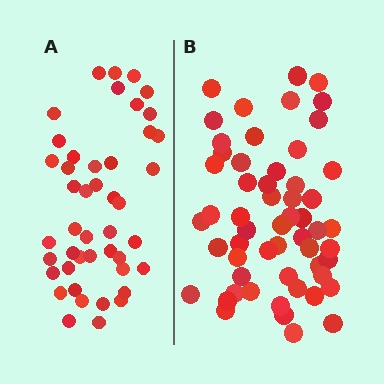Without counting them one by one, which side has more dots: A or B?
Region B (the right region) has more dots.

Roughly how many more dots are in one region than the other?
Region B has roughly 12 or so more dots than region A.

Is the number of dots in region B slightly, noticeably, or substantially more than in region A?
Region B has only slightly more — the two regions are fairly close. The ratio is roughly 1.2 to 1.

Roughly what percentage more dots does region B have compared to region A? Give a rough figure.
About 25% more.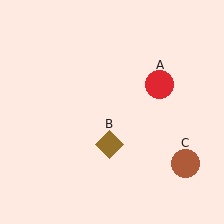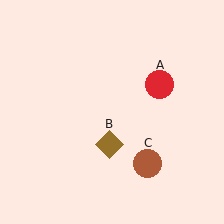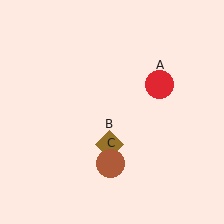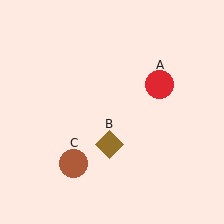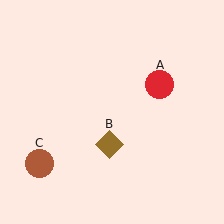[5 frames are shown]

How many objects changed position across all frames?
1 object changed position: brown circle (object C).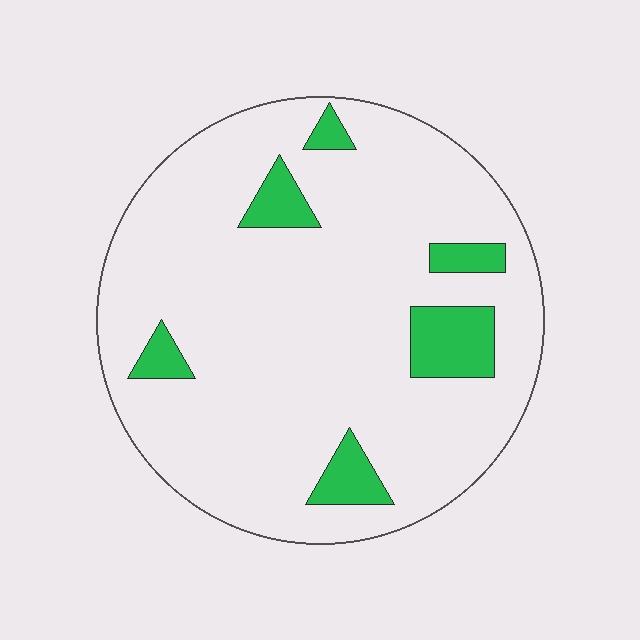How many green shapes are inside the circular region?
6.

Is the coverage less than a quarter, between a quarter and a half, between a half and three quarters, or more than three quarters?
Less than a quarter.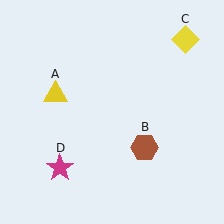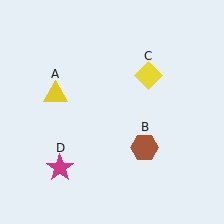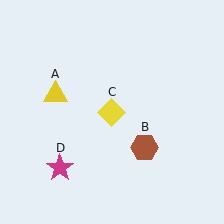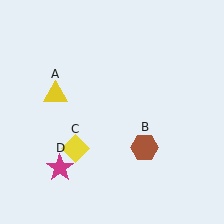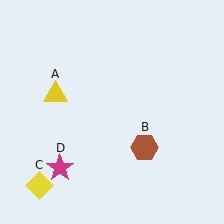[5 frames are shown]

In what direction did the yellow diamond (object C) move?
The yellow diamond (object C) moved down and to the left.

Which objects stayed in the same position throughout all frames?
Yellow triangle (object A) and brown hexagon (object B) and magenta star (object D) remained stationary.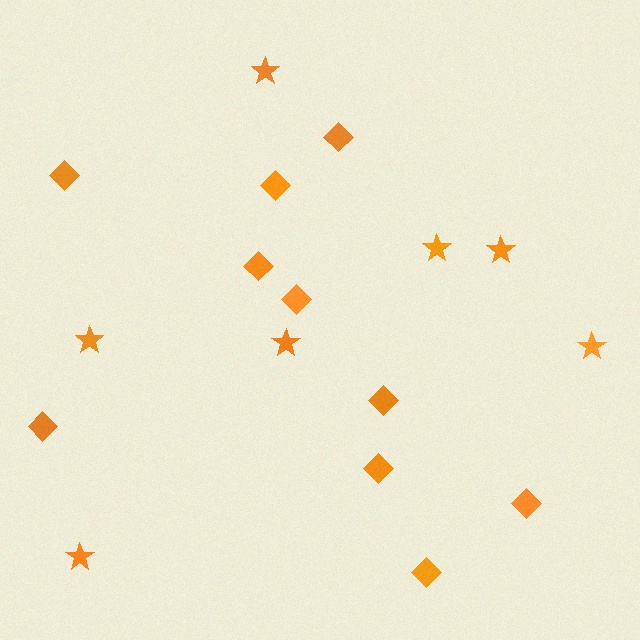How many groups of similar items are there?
There are 2 groups: one group of diamonds (10) and one group of stars (7).